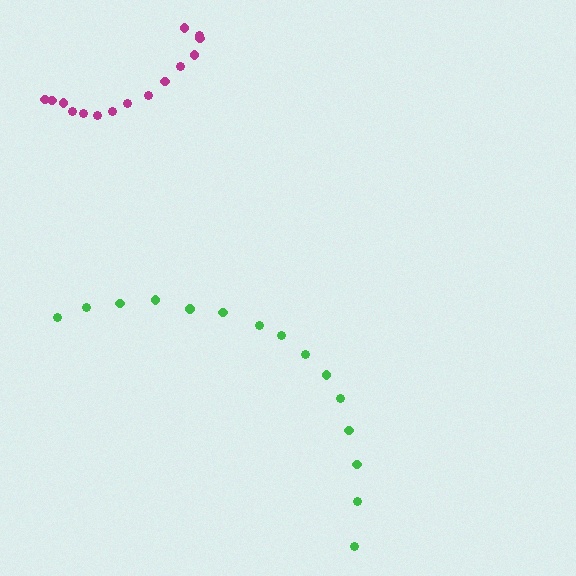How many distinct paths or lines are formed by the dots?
There are 2 distinct paths.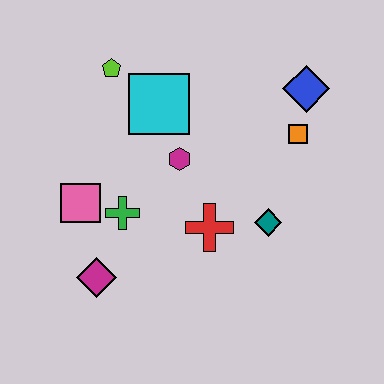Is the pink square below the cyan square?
Yes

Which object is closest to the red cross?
The teal diamond is closest to the red cross.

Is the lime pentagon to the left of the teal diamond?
Yes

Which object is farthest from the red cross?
The lime pentagon is farthest from the red cross.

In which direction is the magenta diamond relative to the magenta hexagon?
The magenta diamond is below the magenta hexagon.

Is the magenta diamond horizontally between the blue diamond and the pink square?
Yes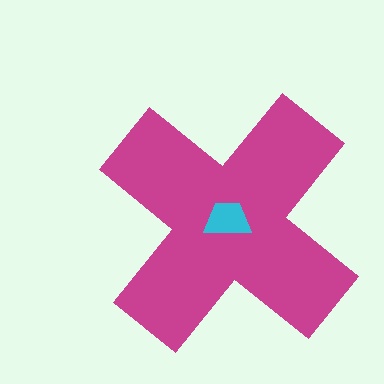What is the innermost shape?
The cyan trapezoid.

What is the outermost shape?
The magenta cross.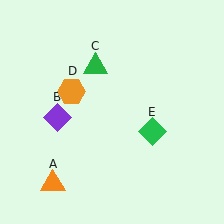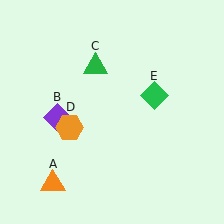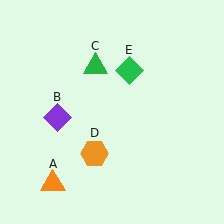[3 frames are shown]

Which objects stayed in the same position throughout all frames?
Orange triangle (object A) and purple diamond (object B) and green triangle (object C) remained stationary.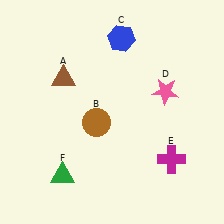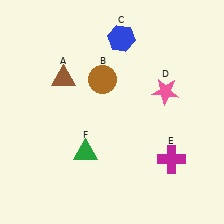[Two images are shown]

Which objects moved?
The objects that moved are: the brown circle (B), the green triangle (F).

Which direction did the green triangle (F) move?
The green triangle (F) moved up.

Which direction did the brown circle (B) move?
The brown circle (B) moved up.